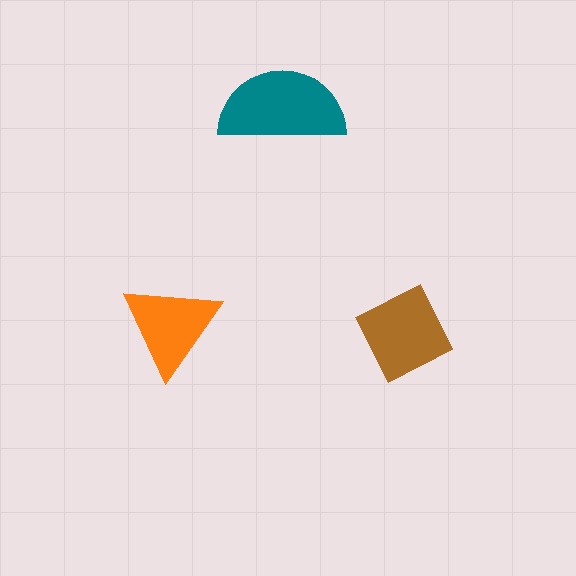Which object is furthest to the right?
The brown square is rightmost.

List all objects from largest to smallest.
The teal semicircle, the brown square, the orange triangle.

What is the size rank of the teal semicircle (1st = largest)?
1st.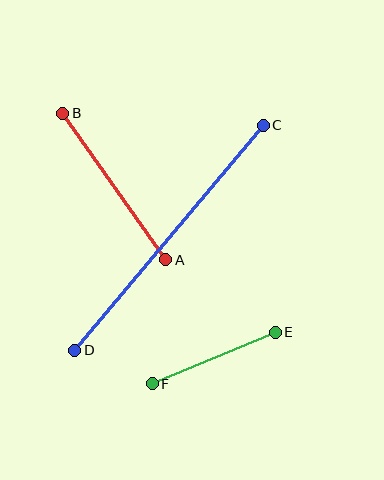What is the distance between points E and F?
The distance is approximately 134 pixels.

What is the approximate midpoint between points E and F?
The midpoint is at approximately (214, 358) pixels.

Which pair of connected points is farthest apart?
Points C and D are farthest apart.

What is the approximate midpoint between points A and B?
The midpoint is at approximately (114, 186) pixels.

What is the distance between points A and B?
The distance is approximately 179 pixels.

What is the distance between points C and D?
The distance is approximately 294 pixels.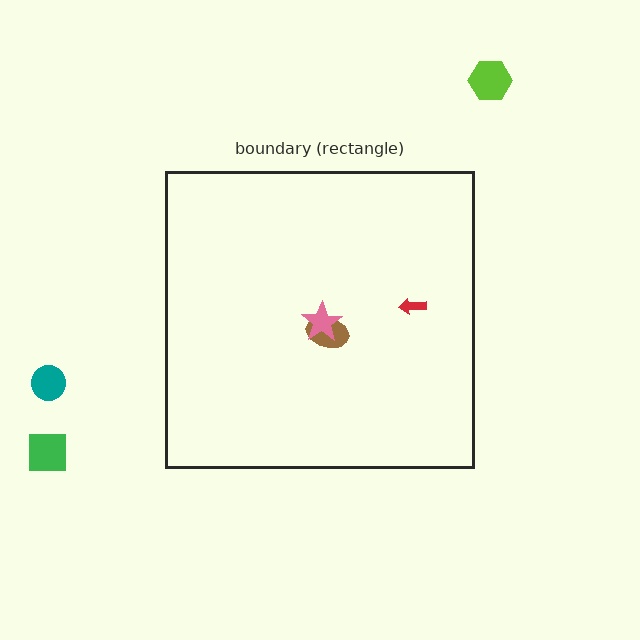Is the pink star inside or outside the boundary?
Inside.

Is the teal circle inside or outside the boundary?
Outside.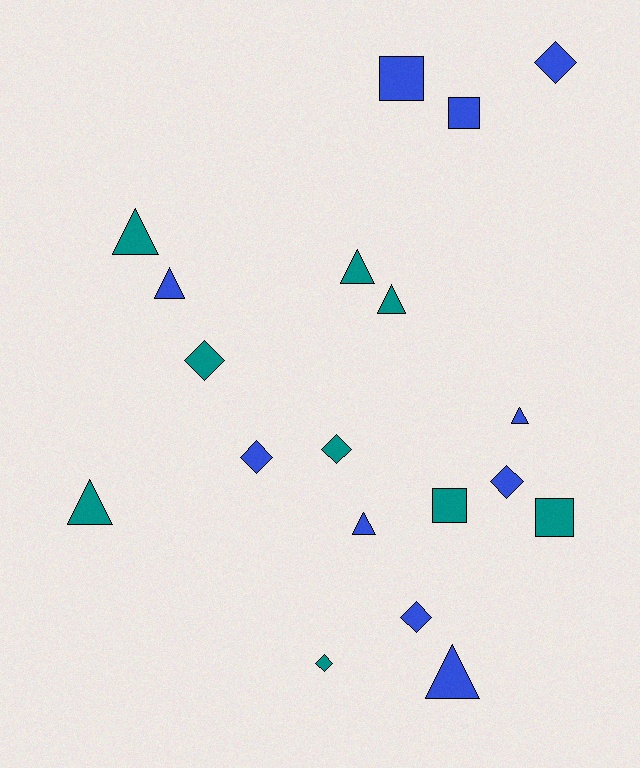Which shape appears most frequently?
Triangle, with 8 objects.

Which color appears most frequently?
Blue, with 10 objects.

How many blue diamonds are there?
There are 4 blue diamonds.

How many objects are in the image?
There are 19 objects.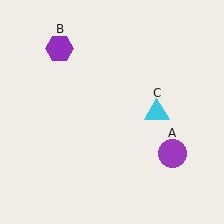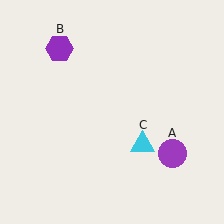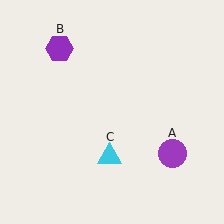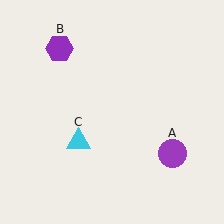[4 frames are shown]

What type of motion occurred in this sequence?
The cyan triangle (object C) rotated clockwise around the center of the scene.